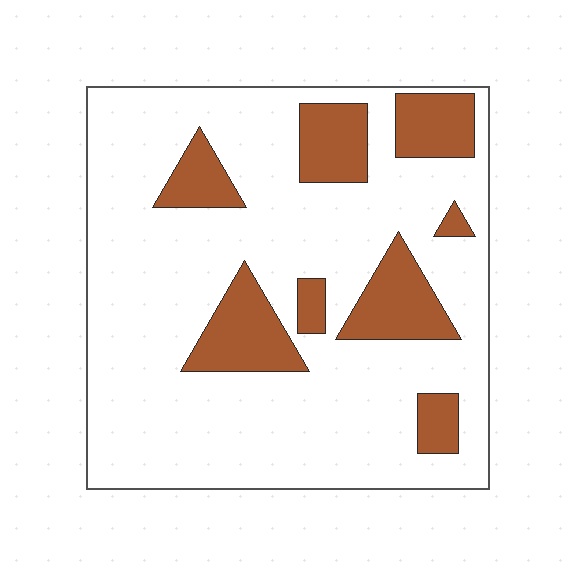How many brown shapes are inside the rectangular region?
8.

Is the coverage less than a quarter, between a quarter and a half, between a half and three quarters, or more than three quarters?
Less than a quarter.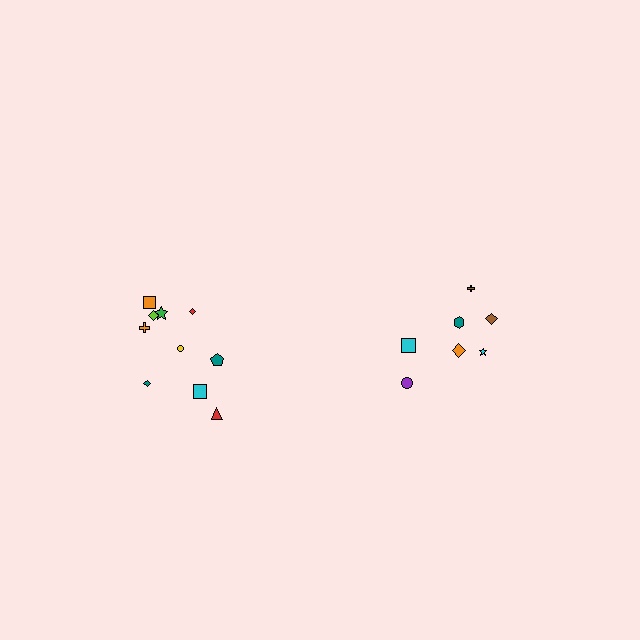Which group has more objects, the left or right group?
The left group.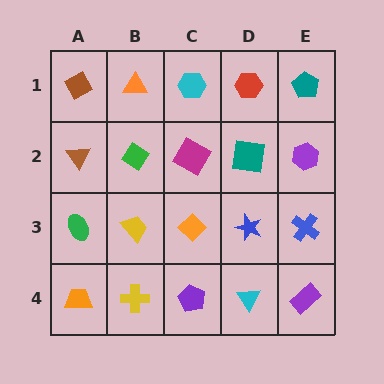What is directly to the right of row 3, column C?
A blue star.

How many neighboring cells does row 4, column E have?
2.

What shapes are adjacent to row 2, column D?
A red hexagon (row 1, column D), a blue star (row 3, column D), a magenta square (row 2, column C), a purple hexagon (row 2, column E).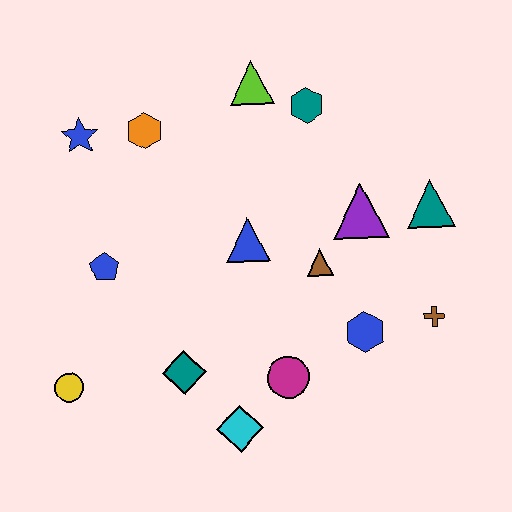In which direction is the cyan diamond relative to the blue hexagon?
The cyan diamond is to the left of the blue hexagon.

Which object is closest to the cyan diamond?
The magenta circle is closest to the cyan diamond.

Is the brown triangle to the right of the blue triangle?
Yes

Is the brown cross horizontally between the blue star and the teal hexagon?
No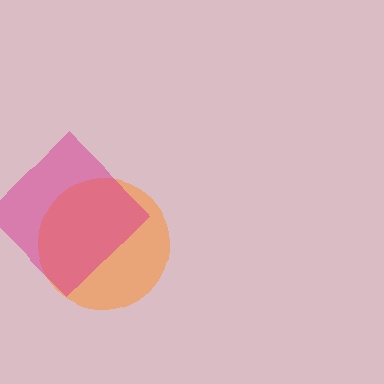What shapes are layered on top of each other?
The layered shapes are: an orange circle, a magenta diamond.